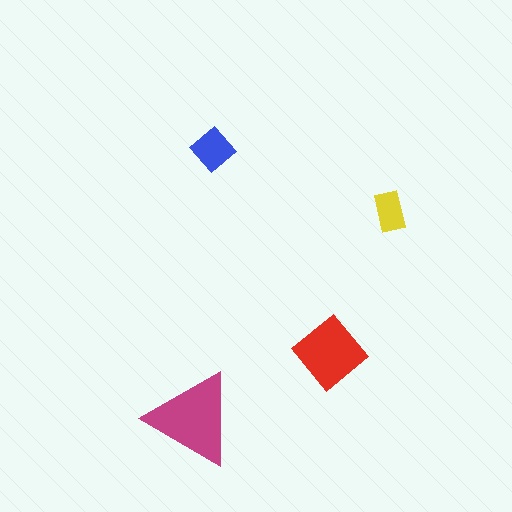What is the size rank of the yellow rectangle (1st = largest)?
4th.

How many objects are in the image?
There are 4 objects in the image.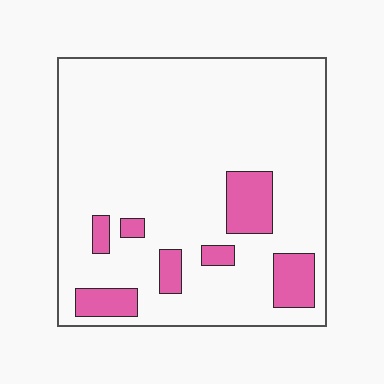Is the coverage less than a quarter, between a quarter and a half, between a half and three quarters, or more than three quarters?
Less than a quarter.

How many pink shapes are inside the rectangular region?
7.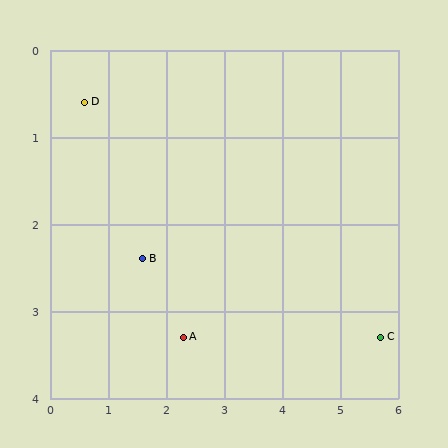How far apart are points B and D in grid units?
Points B and D are about 2.1 grid units apart.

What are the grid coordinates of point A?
Point A is at approximately (2.3, 3.3).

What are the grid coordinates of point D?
Point D is at approximately (0.6, 0.6).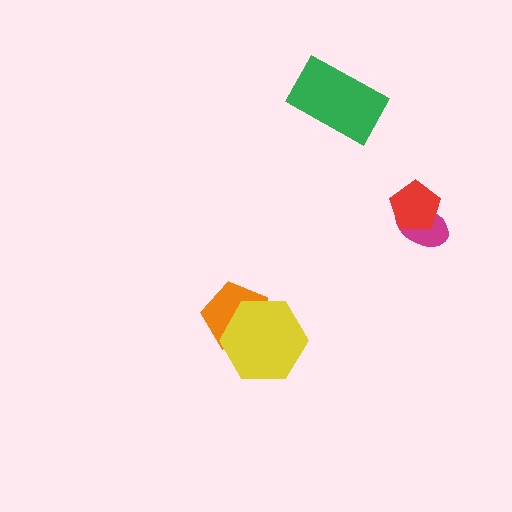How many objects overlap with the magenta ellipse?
1 object overlaps with the magenta ellipse.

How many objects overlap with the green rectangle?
0 objects overlap with the green rectangle.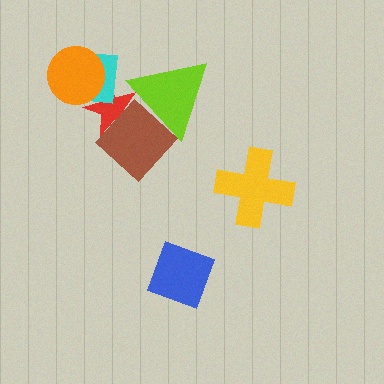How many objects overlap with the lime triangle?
2 objects overlap with the lime triangle.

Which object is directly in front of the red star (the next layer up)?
The cyan square is directly in front of the red star.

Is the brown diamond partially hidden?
Yes, it is partially covered by another shape.